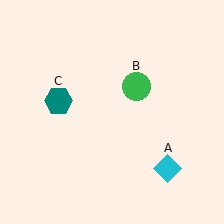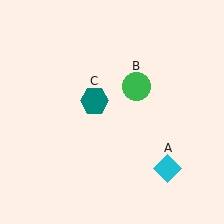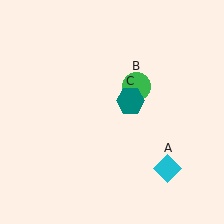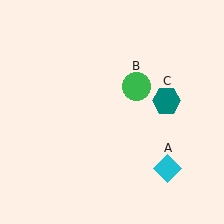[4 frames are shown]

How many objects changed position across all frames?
1 object changed position: teal hexagon (object C).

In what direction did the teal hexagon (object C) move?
The teal hexagon (object C) moved right.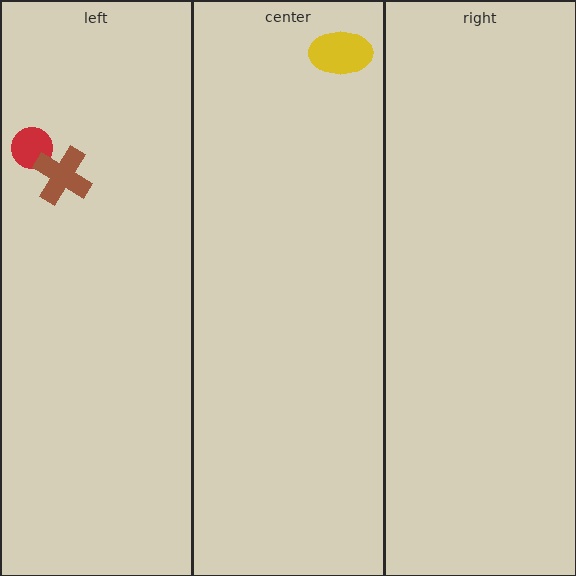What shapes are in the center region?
The yellow ellipse.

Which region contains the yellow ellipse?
The center region.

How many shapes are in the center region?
1.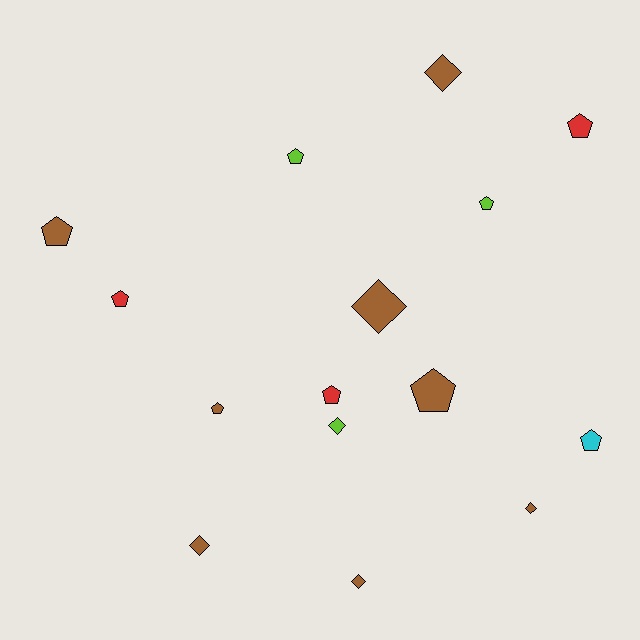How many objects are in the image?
There are 15 objects.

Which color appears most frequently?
Brown, with 8 objects.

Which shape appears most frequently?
Pentagon, with 9 objects.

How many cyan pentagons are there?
There is 1 cyan pentagon.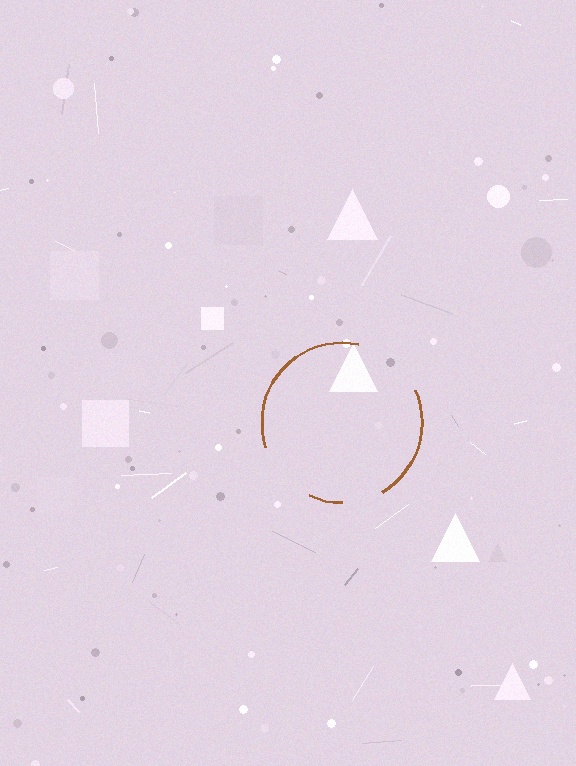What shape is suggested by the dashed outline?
The dashed outline suggests a circle.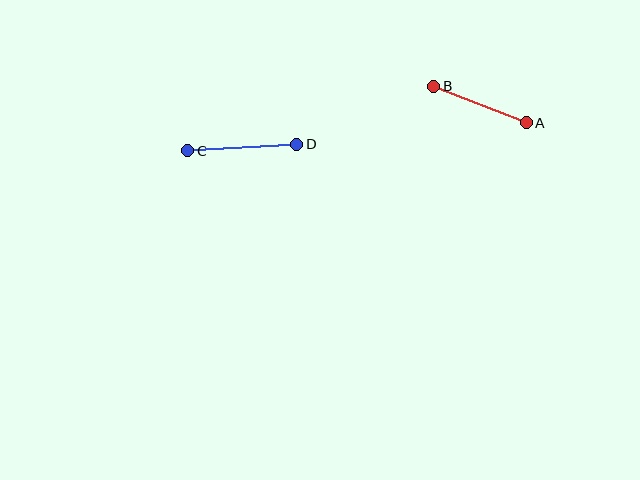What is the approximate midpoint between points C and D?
The midpoint is at approximately (242, 147) pixels.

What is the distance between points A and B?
The distance is approximately 99 pixels.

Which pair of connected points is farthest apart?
Points C and D are farthest apart.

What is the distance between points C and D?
The distance is approximately 109 pixels.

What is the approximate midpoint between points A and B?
The midpoint is at approximately (480, 105) pixels.